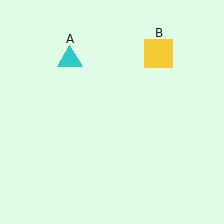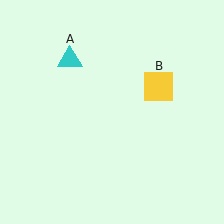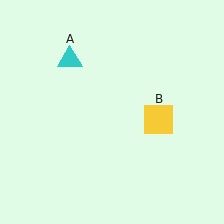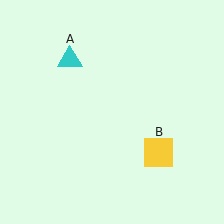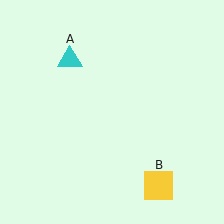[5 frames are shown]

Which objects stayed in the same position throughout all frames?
Cyan triangle (object A) remained stationary.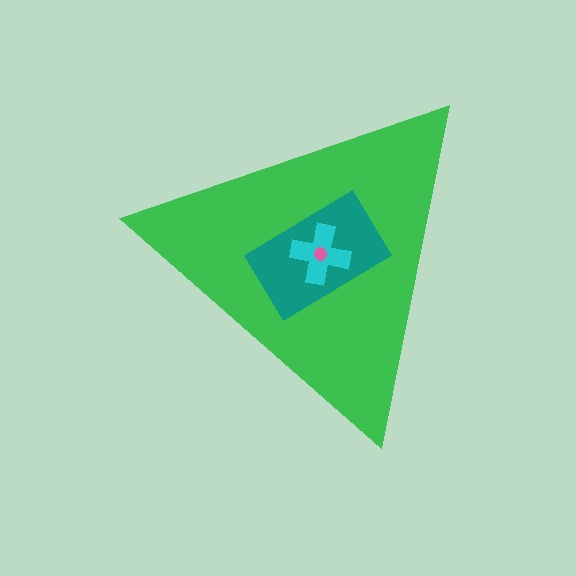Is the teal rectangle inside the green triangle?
Yes.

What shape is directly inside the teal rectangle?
The cyan cross.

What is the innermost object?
The pink circle.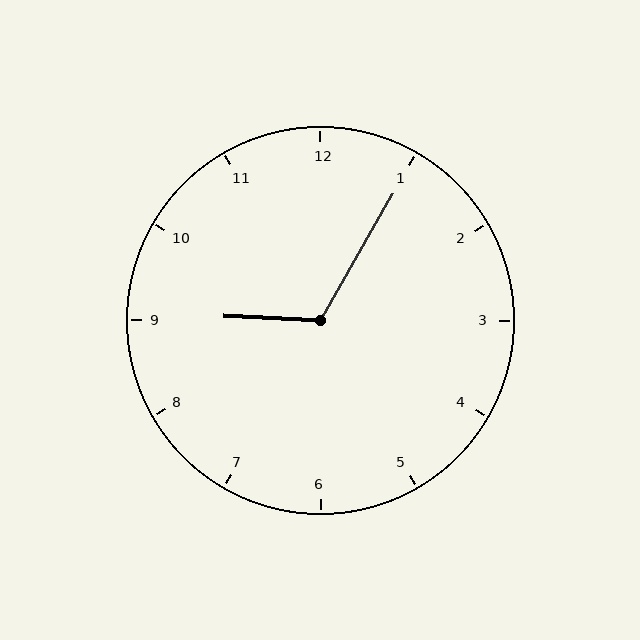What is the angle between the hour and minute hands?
Approximately 118 degrees.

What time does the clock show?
9:05.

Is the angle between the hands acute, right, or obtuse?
It is obtuse.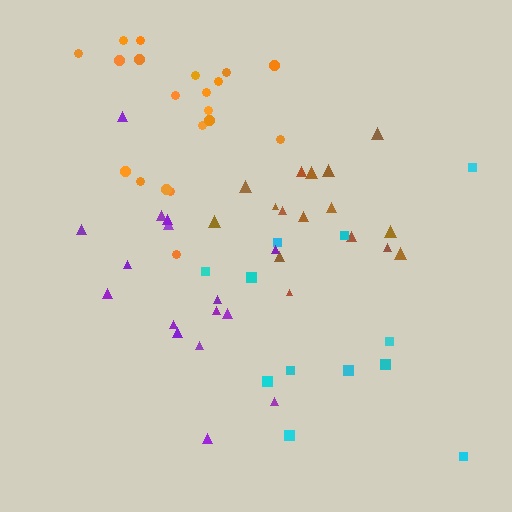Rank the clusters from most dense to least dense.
orange, brown, purple, cyan.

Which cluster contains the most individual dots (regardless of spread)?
Orange (20).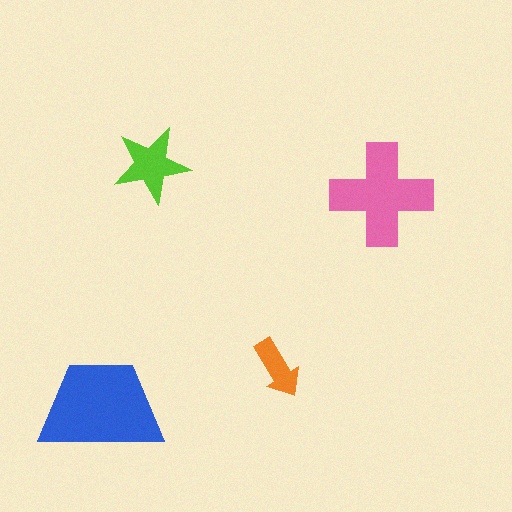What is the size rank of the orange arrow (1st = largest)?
4th.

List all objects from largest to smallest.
The blue trapezoid, the pink cross, the lime star, the orange arrow.